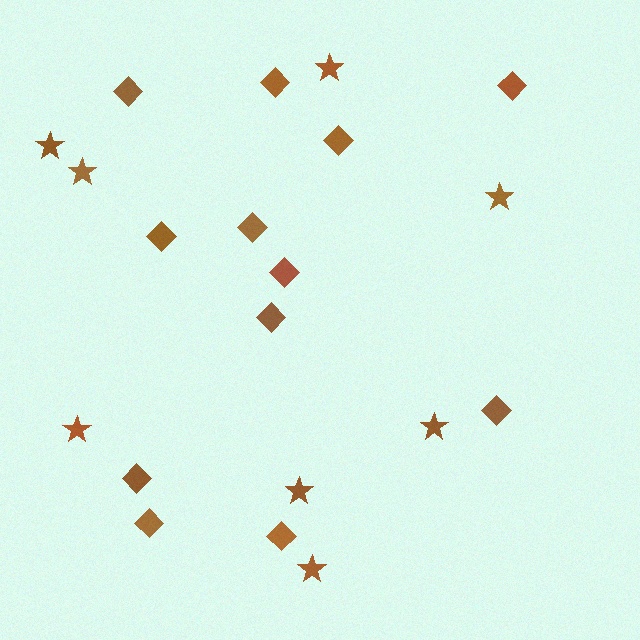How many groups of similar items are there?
There are 2 groups: one group of diamonds (12) and one group of stars (8).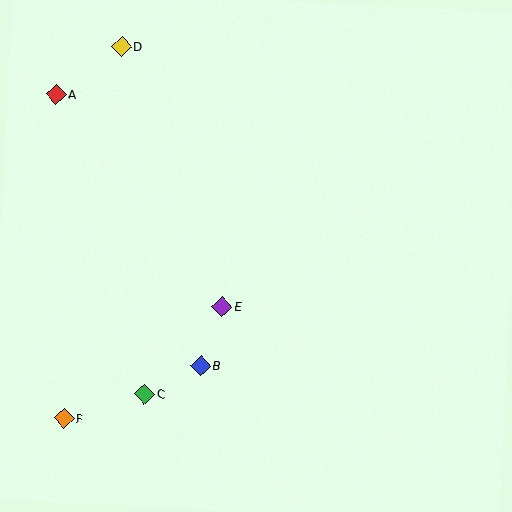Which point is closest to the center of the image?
Point E at (222, 307) is closest to the center.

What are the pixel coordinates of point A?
Point A is at (56, 94).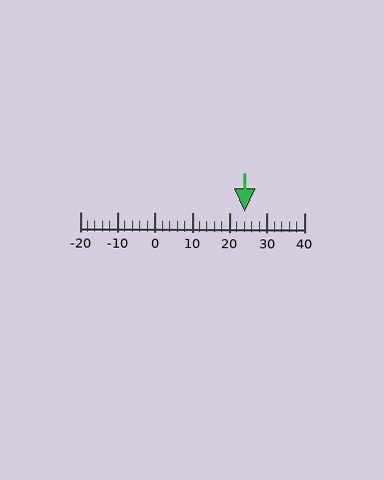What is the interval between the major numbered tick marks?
The major tick marks are spaced 10 units apart.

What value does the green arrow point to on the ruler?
The green arrow points to approximately 24.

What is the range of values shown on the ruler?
The ruler shows values from -20 to 40.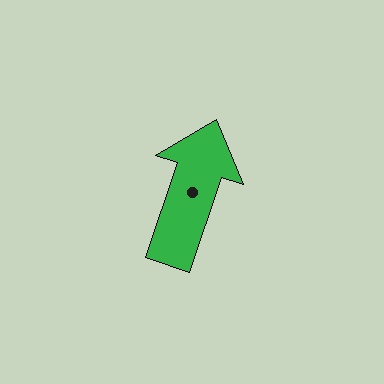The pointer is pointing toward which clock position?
Roughly 1 o'clock.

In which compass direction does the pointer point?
North.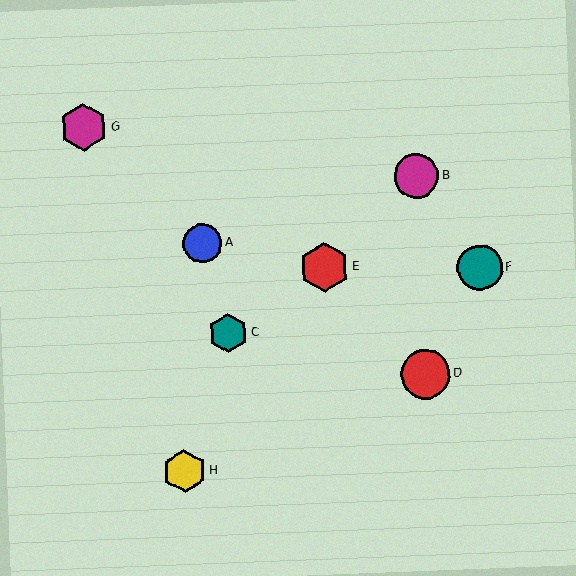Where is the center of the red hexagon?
The center of the red hexagon is at (324, 267).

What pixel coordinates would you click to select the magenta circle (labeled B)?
Click at (416, 176) to select the magenta circle B.